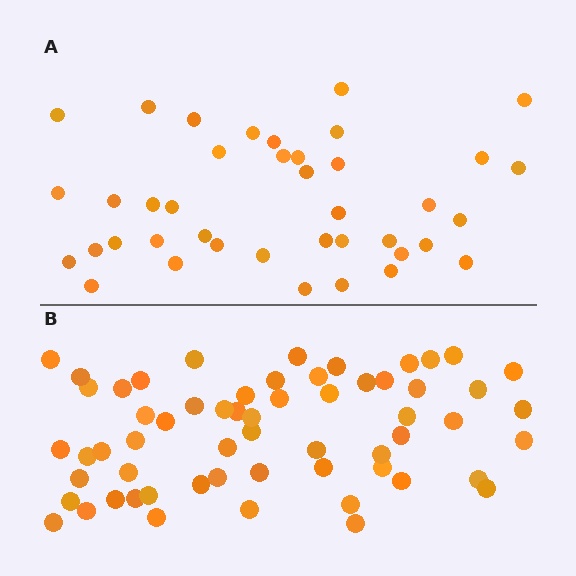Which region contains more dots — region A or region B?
Region B (the bottom region) has more dots.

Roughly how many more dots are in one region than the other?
Region B has approximately 20 more dots than region A.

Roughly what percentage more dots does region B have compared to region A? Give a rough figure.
About 50% more.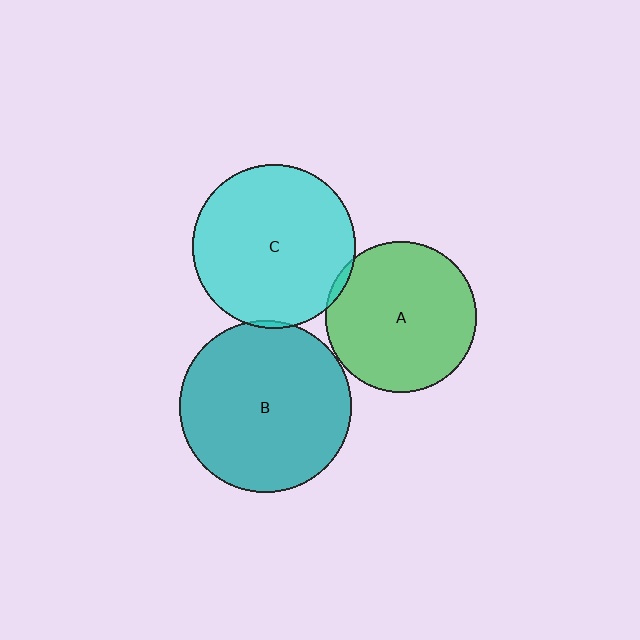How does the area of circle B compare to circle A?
Approximately 1.3 times.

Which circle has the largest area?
Circle B (teal).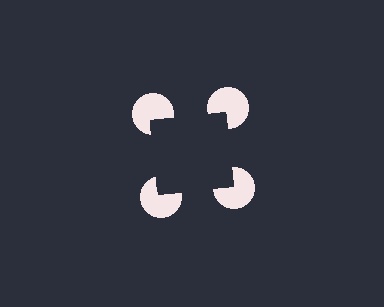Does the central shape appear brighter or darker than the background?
It typically appears slightly darker than the background, even though no actual brightness change is drawn.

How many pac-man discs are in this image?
There are 4 — one at each vertex of the illusory square.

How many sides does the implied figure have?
4 sides.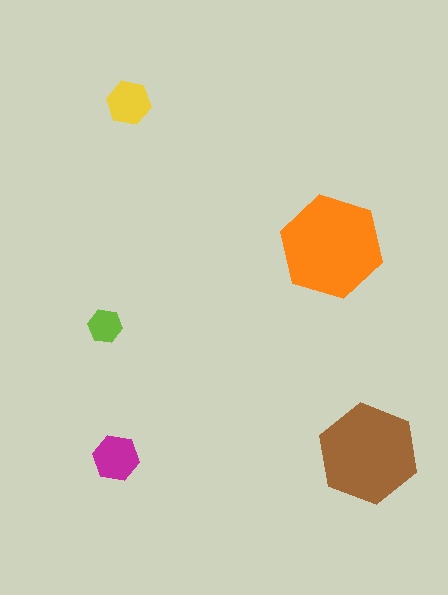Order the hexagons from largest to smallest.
the orange one, the brown one, the magenta one, the yellow one, the lime one.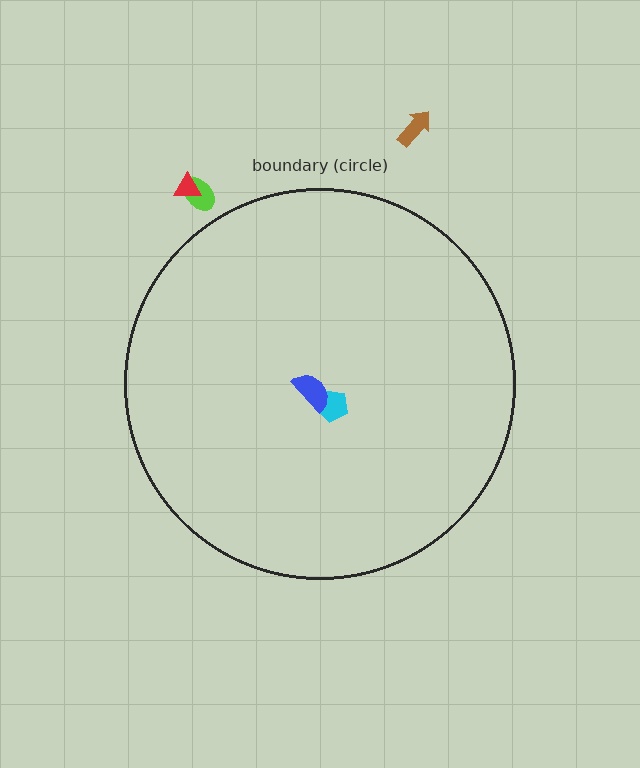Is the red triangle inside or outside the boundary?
Outside.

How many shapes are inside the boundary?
2 inside, 3 outside.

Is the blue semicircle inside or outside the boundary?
Inside.